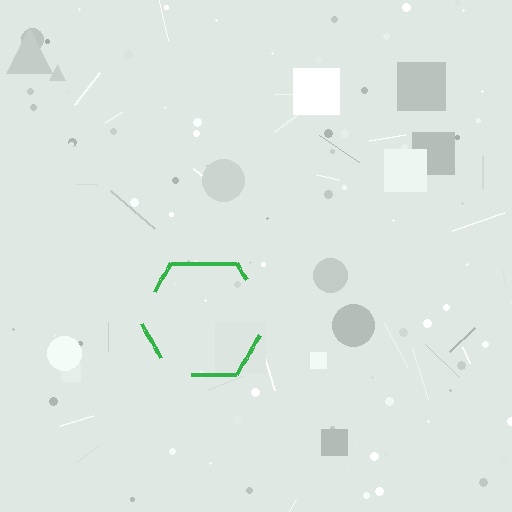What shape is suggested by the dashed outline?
The dashed outline suggests a hexagon.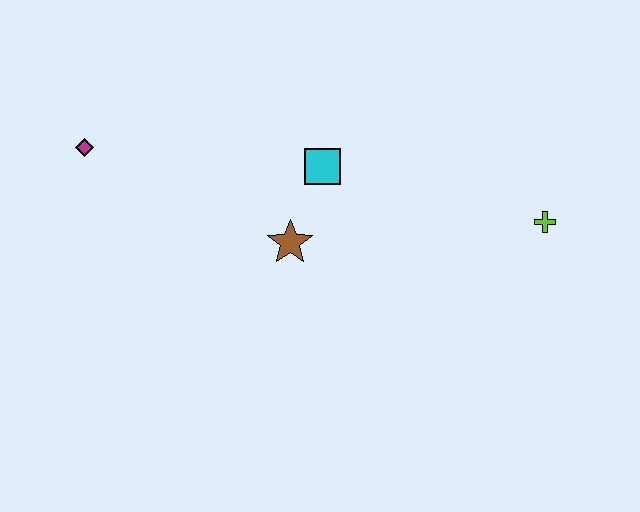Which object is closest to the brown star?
The cyan square is closest to the brown star.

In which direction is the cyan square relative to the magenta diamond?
The cyan square is to the right of the magenta diamond.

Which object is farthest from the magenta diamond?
The lime cross is farthest from the magenta diamond.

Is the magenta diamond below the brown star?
No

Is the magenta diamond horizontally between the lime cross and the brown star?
No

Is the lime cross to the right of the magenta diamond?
Yes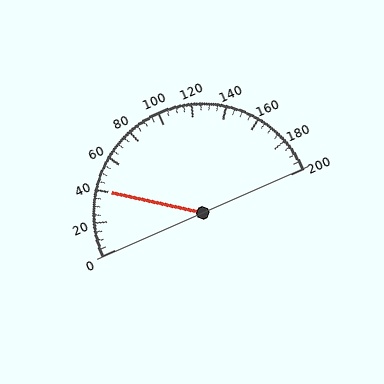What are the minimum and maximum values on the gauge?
The gauge ranges from 0 to 200.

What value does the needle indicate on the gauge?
The needle indicates approximately 40.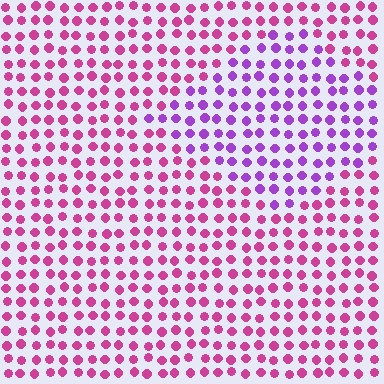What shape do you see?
I see a diamond.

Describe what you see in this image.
The image is filled with small magenta elements in a uniform arrangement. A diamond-shaped region is visible where the elements are tinted to a slightly different hue, forming a subtle color boundary.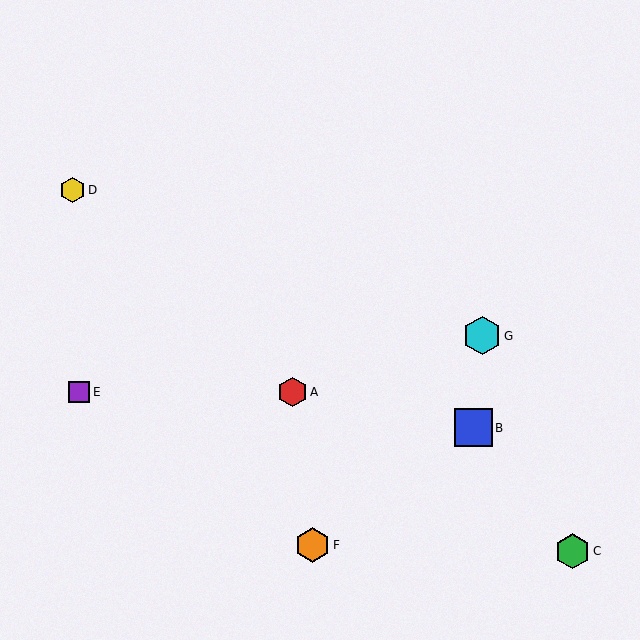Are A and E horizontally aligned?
Yes, both are at y≈392.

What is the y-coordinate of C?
Object C is at y≈551.